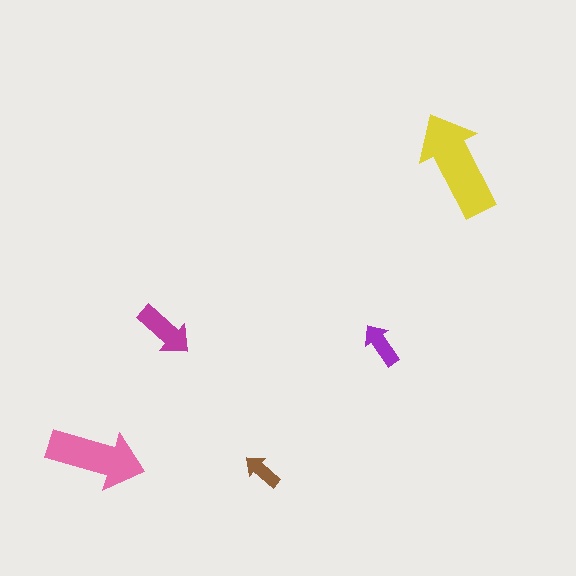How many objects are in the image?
There are 5 objects in the image.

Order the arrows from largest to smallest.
the yellow one, the pink one, the magenta one, the purple one, the brown one.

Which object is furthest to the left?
The pink arrow is leftmost.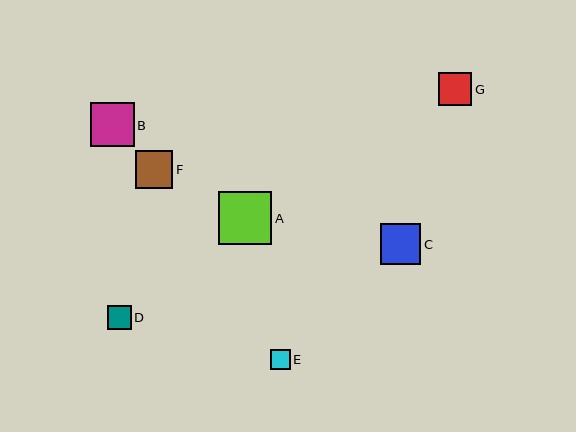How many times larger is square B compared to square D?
Square B is approximately 1.8 times the size of square D.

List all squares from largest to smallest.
From largest to smallest: A, B, C, F, G, D, E.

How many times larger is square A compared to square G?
Square A is approximately 1.6 times the size of square G.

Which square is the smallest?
Square E is the smallest with a size of approximately 20 pixels.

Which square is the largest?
Square A is the largest with a size of approximately 53 pixels.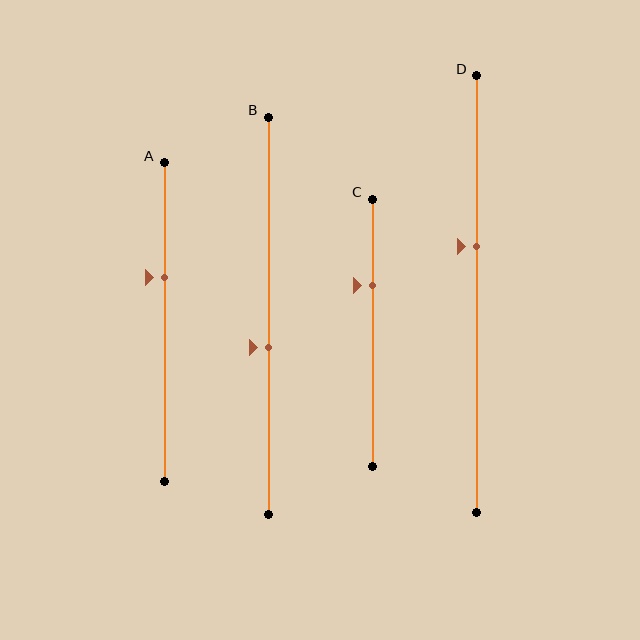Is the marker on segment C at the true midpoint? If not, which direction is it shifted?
No, the marker on segment C is shifted upward by about 18% of the segment length.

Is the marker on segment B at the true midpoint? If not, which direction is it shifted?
No, the marker on segment B is shifted downward by about 8% of the segment length.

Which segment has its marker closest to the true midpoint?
Segment B has its marker closest to the true midpoint.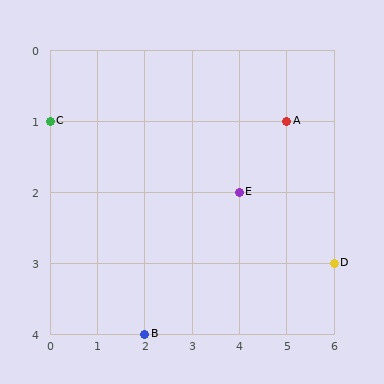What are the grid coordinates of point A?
Point A is at grid coordinates (5, 1).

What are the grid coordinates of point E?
Point E is at grid coordinates (4, 2).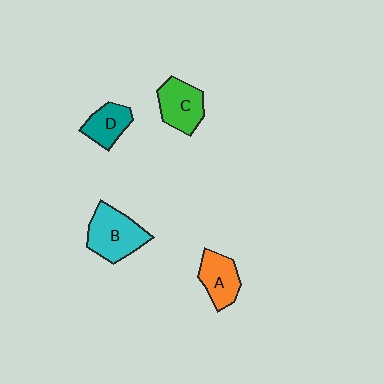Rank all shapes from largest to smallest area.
From largest to smallest: B (cyan), C (green), A (orange), D (teal).